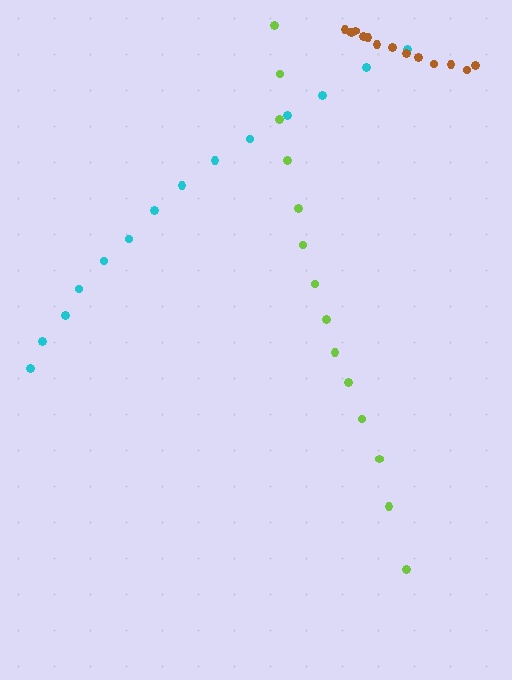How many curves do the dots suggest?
There are 3 distinct paths.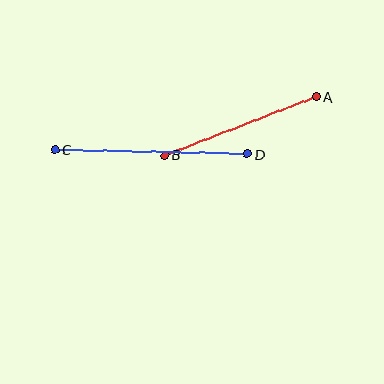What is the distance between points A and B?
The distance is approximately 163 pixels.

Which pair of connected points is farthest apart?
Points C and D are farthest apart.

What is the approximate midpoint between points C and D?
The midpoint is at approximately (151, 152) pixels.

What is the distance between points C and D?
The distance is approximately 192 pixels.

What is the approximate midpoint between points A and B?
The midpoint is at approximately (240, 126) pixels.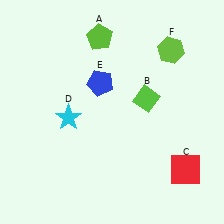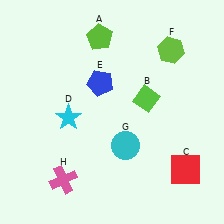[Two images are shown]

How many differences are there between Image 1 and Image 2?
There are 2 differences between the two images.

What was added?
A cyan circle (G), a pink cross (H) were added in Image 2.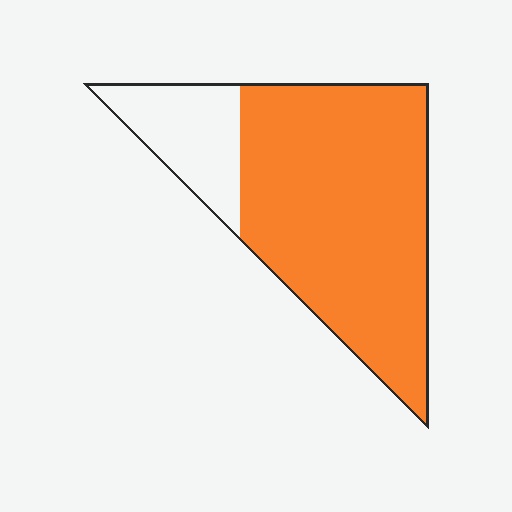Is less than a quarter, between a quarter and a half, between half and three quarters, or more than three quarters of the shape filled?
More than three quarters.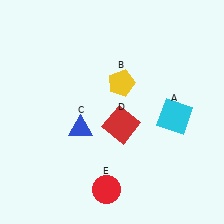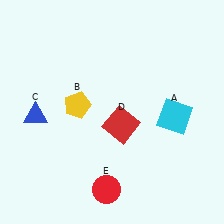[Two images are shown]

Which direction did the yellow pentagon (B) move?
The yellow pentagon (B) moved left.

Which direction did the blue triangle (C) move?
The blue triangle (C) moved left.